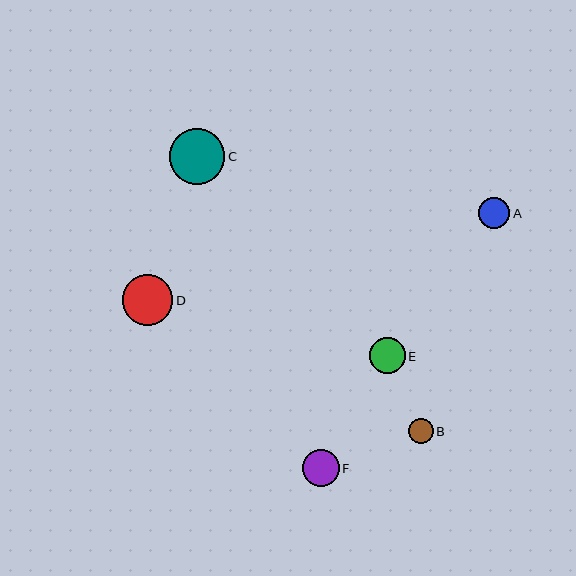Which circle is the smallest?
Circle B is the smallest with a size of approximately 25 pixels.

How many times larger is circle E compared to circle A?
Circle E is approximately 1.2 times the size of circle A.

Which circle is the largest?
Circle C is the largest with a size of approximately 56 pixels.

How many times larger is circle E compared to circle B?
Circle E is approximately 1.5 times the size of circle B.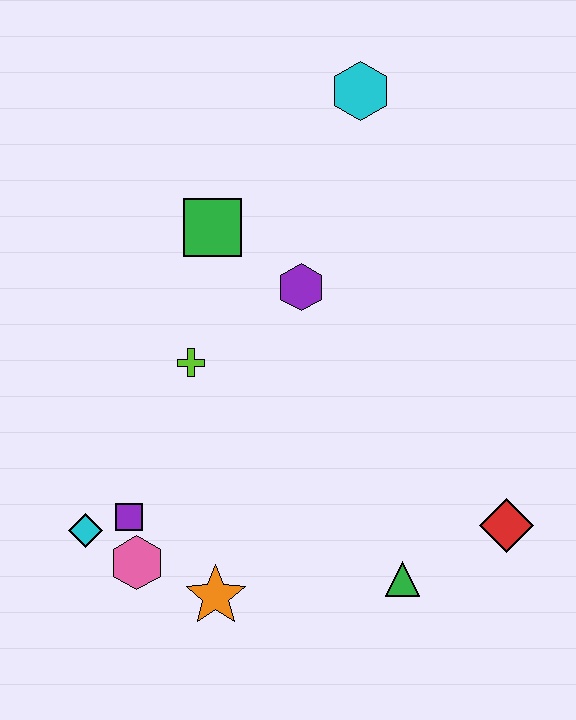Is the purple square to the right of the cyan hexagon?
No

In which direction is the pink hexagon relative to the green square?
The pink hexagon is below the green square.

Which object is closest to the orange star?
The pink hexagon is closest to the orange star.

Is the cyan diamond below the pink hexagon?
No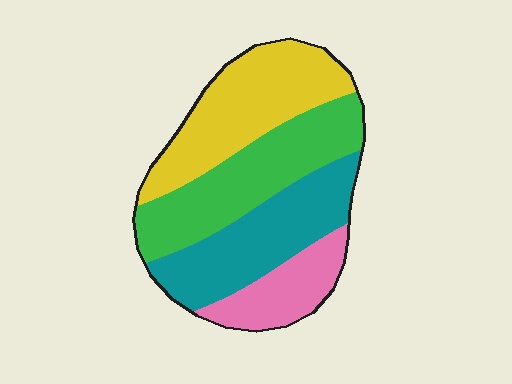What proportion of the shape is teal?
Teal takes up between a sixth and a third of the shape.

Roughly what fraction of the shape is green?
Green covers roughly 30% of the shape.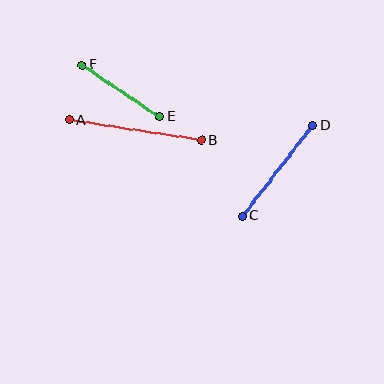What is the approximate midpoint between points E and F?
The midpoint is at approximately (121, 91) pixels.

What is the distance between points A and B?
The distance is approximately 133 pixels.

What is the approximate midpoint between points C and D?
The midpoint is at approximately (278, 171) pixels.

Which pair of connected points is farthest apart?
Points A and B are farthest apart.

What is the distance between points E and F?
The distance is approximately 93 pixels.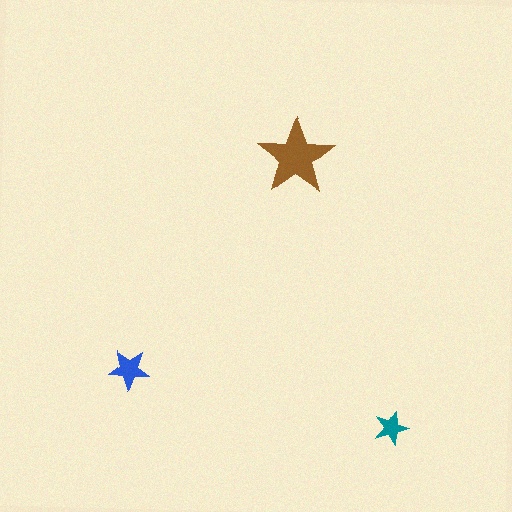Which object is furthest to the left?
The blue star is leftmost.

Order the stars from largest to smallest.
the brown one, the blue one, the teal one.